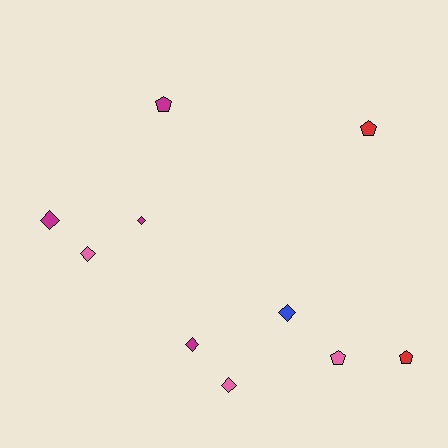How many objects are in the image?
There are 10 objects.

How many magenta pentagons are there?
There is 1 magenta pentagon.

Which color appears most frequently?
Magenta, with 4 objects.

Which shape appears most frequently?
Diamond, with 6 objects.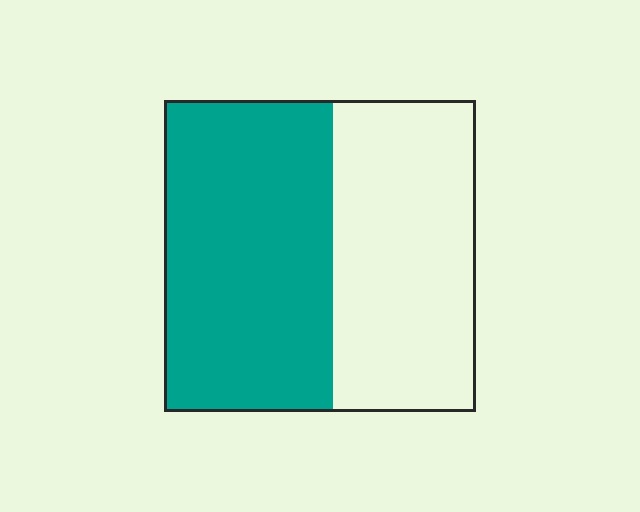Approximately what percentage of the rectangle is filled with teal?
Approximately 55%.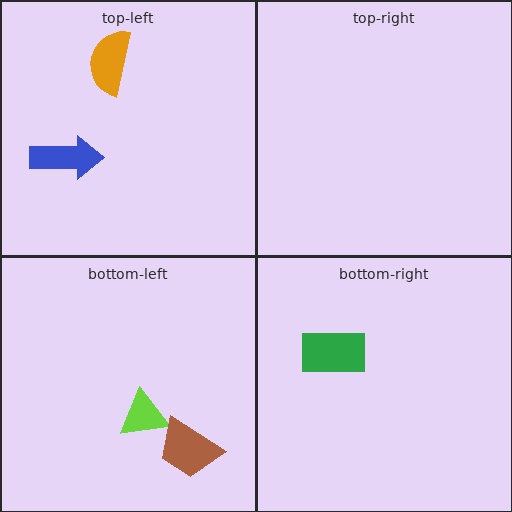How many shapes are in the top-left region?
2.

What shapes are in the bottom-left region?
The lime triangle, the brown trapezoid.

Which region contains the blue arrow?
The top-left region.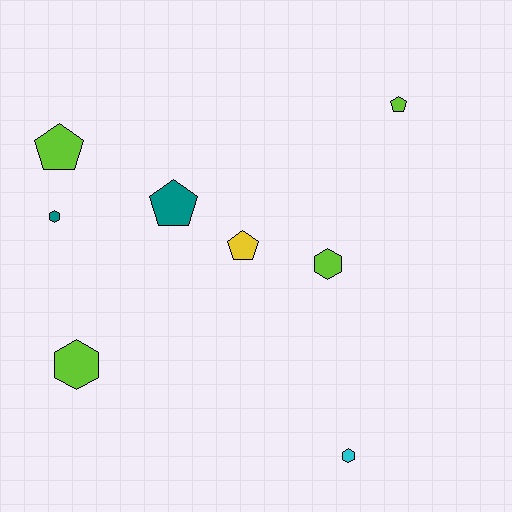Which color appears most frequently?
Lime, with 4 objects.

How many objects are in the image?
There are 8 objects.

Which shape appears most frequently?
Hexagon, with 4 objects.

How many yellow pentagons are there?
There is 1 yellow pentagon.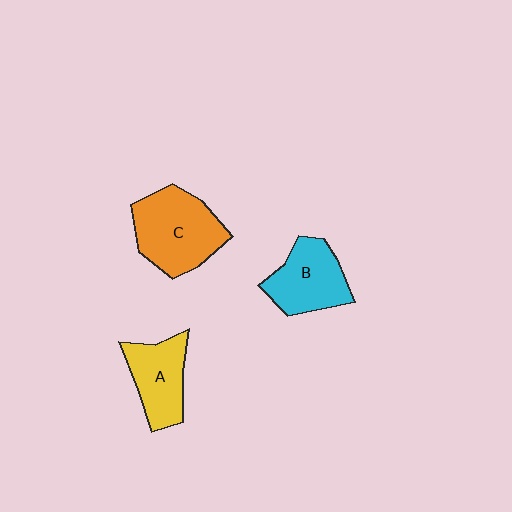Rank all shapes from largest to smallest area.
From largest to smallest: C (orange), B (cyan), A (yellow).